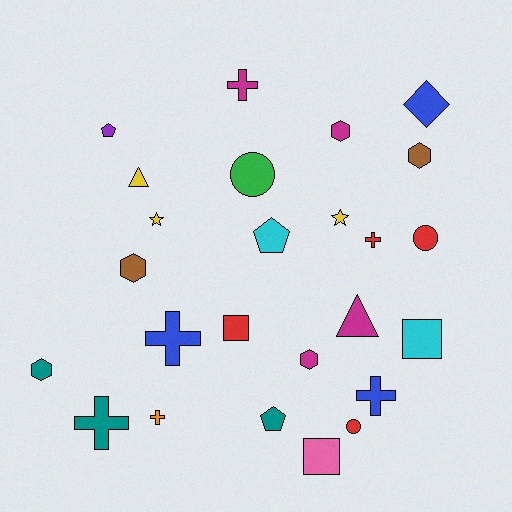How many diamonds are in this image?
There is 1 diamond.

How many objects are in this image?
There are 25 objects.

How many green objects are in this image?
There is 1 green object.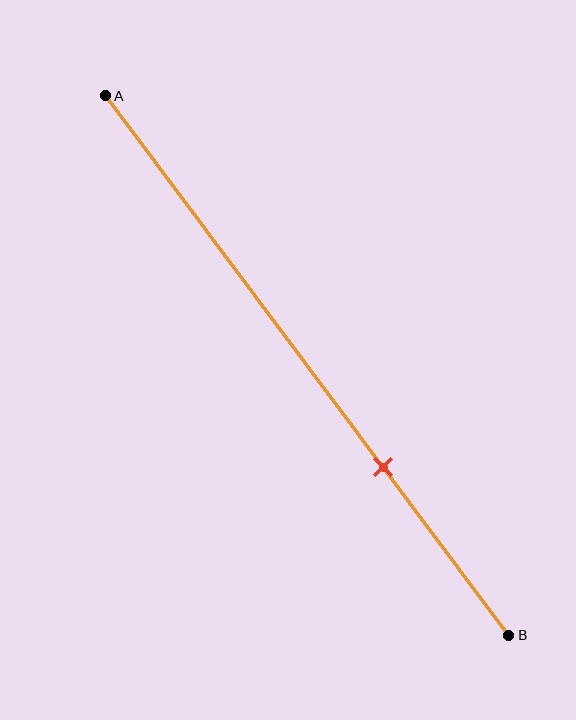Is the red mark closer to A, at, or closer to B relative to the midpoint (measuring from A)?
The red mark is closer to point B than the midpoint of segment AB.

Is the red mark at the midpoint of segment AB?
No, the mark is at about 70% from A, not at the 50% midpoint.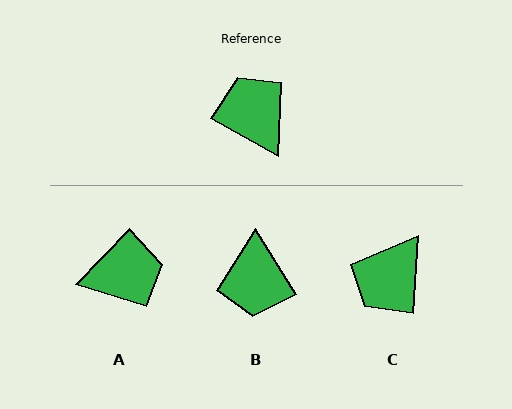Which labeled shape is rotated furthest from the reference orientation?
B, about 151 degrees away.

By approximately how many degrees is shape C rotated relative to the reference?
Approximately 116 degrees counter-clockwise.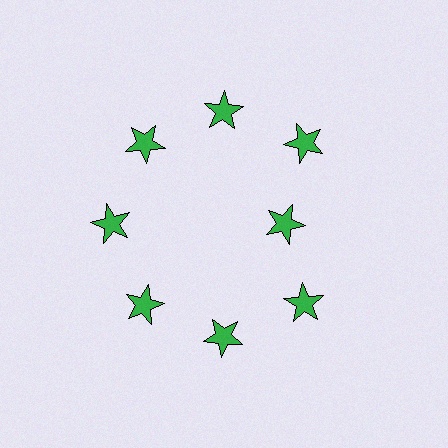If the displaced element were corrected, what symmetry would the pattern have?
It would have 8-fold rotational symmetry — the pattern would map onto itself every 45 degrees.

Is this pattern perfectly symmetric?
No. The 8 green stars are arranged in a ring, but one element near the 3 o'clock position is pulled inward toward the center, breaking the 8-fold rotational symmetry.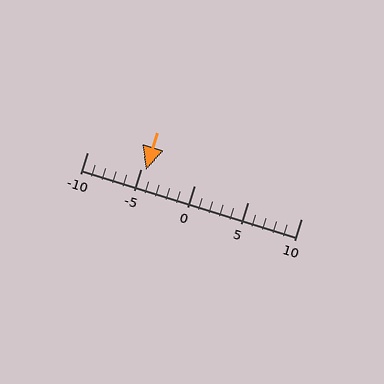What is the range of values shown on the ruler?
The ruler shows values from -10 to 10.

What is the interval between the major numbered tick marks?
The major tick marks are spaced 5 units apart.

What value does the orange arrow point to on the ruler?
The orange arrow points to approximately -4.